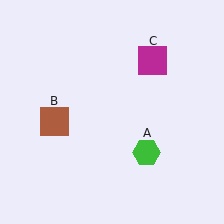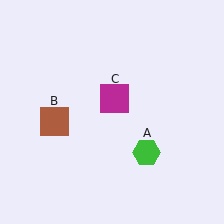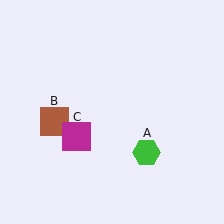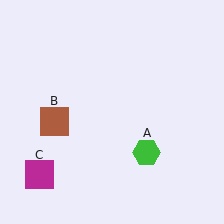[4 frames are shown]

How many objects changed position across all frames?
1 object changed position: magenta square (object C).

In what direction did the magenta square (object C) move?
The magenta square (object C) moved down and to the left.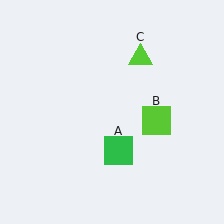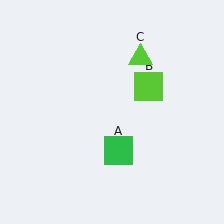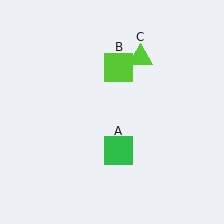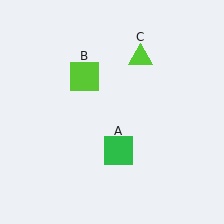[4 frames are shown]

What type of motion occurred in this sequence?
The lime square (object B) rotated counterclockwise around the center of the scene.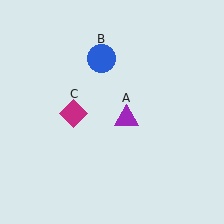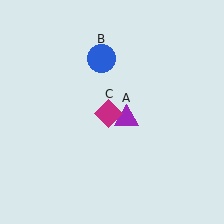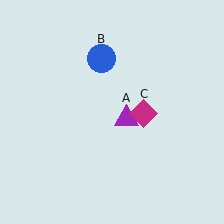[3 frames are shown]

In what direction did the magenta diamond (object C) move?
The magenta diamond (object C) moved right.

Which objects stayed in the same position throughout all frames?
Purple triangle (object A) and blue circle (object B) remained stationary.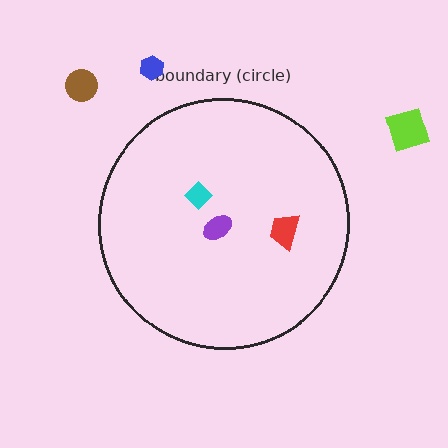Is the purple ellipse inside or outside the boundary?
Inside.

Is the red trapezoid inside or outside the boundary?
Inside.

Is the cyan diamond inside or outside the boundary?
Inside.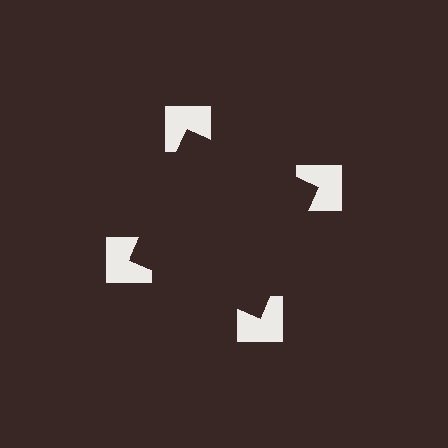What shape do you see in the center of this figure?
An illusory square — its edges are inferred from the aligned wedge cuts in the notched squares, not physically drawn.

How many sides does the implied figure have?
4 sides.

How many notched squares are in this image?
There are 4 — one at each vertex of the illusory square.